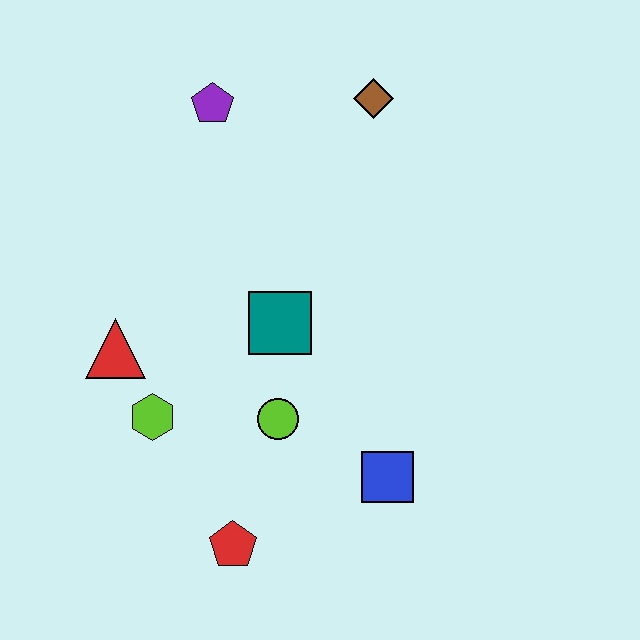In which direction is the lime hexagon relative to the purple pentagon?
The lime hexagon is below the purple pentagon.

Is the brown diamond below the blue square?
No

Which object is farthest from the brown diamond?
The red pentagon is farthest from the brown diamond.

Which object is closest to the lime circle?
The teal square is closest to the lime circle.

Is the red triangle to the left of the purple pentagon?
Yes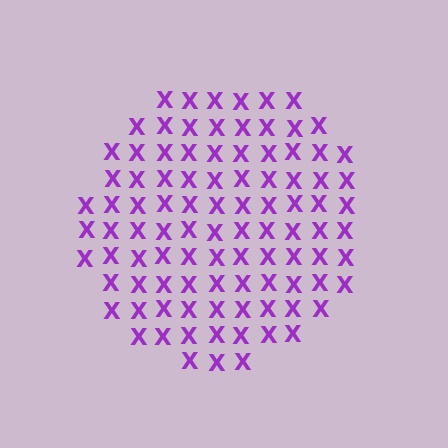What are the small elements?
The small elements are letter X's.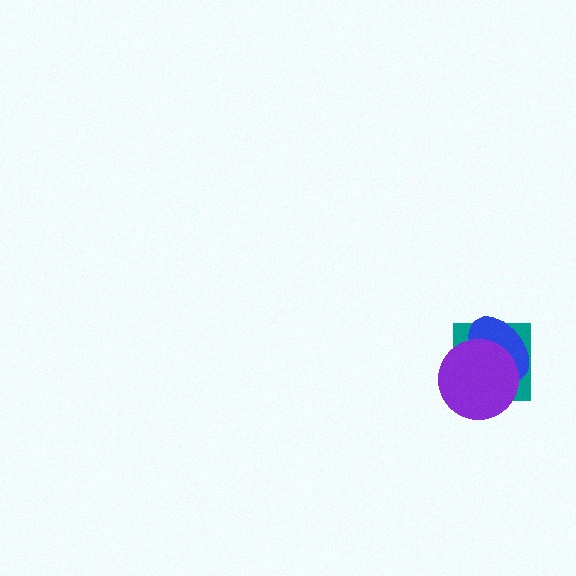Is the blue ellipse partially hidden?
Yes, it is partially covered by another shape.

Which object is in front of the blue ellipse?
The purple circle is in front of the blue ellipse.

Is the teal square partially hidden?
Yes, it is partially covered by another shape.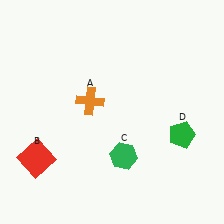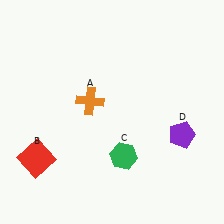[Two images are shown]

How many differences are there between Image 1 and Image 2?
There is 1 difference between the two images.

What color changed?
The pentagon (D) changed from green in Image 1 to purple in Image 2.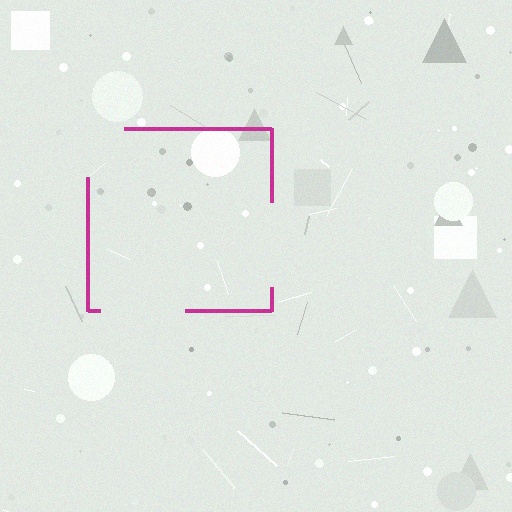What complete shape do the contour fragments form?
The contour fragments form a square.